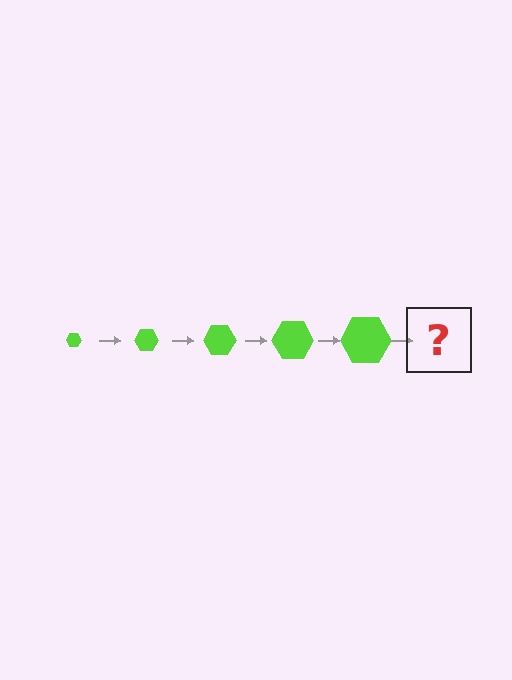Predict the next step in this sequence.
The next step is a lime hexagon, larger than the previous one.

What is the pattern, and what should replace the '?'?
The pattern is that the hexagon gets progressively larger each step. The '?' should be a lime hexagon, larger than the previous one.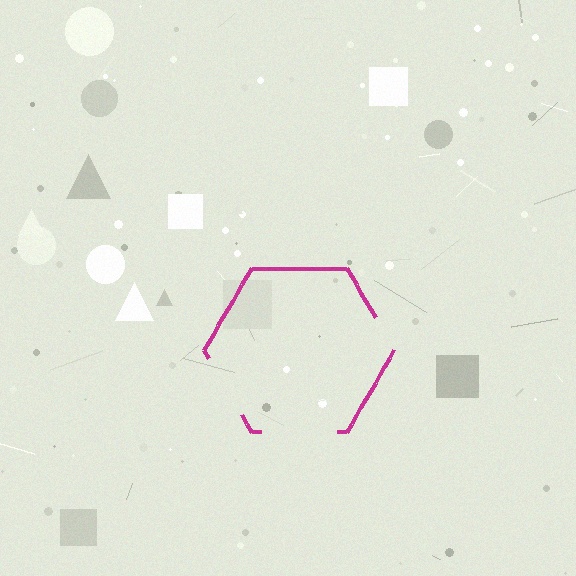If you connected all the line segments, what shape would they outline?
They would outline a hexagon.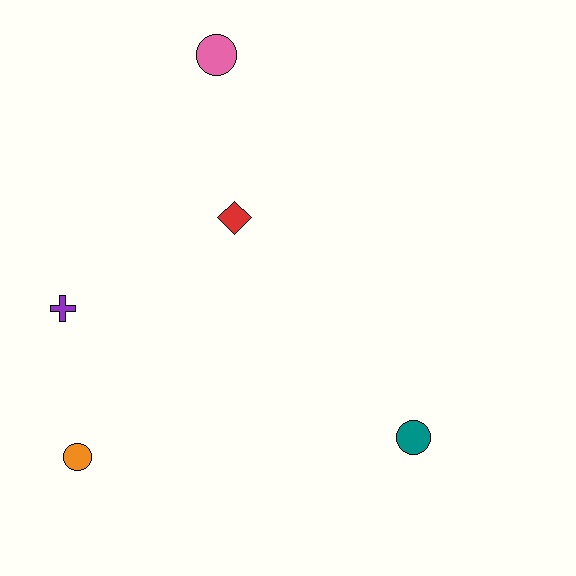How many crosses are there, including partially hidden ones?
There is 1 cross.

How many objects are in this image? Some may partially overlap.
There are 5 objects.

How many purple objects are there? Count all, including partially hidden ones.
There is 1 purple object.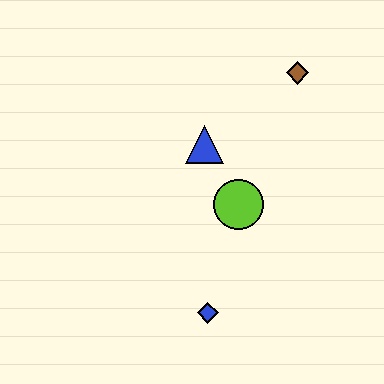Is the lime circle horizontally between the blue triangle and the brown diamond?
Yes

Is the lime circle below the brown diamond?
Yes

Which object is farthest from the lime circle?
The brown diamond is farthest from the lime circle.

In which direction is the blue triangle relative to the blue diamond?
The blue triangle is above the blue diamond.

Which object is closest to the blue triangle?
The lime circle is closest to the blue triangle.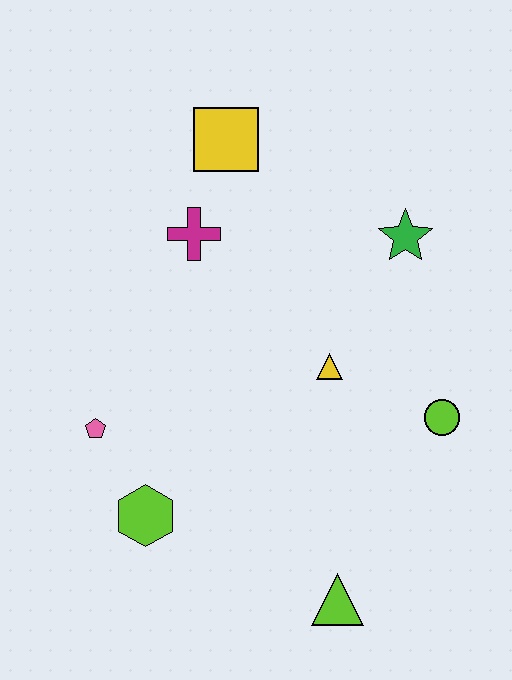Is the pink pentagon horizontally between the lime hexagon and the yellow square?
No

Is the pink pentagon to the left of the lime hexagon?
Yes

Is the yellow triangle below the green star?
Yes